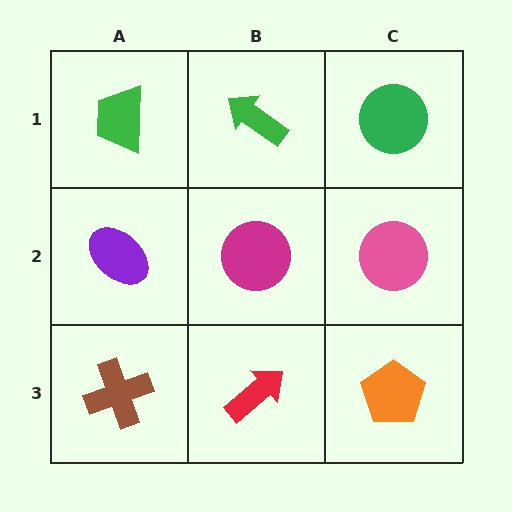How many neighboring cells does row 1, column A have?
2.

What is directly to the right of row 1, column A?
A green arrow.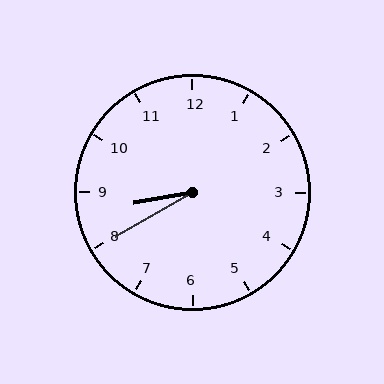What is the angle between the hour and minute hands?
Approximately 20 degrees.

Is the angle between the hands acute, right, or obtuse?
It is acute.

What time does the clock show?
8:40.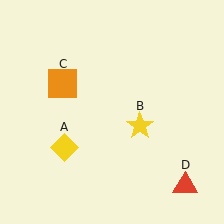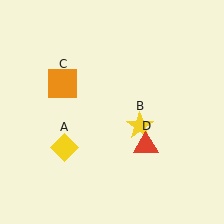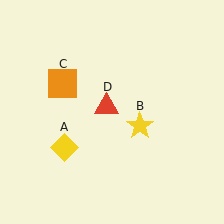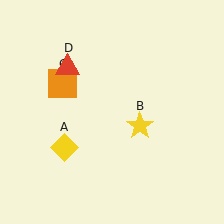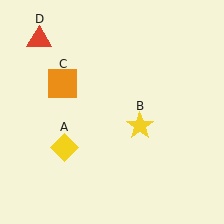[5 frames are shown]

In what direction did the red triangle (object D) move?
The red triangle (object D) moved up and to the left.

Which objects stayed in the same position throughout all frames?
Yellow diamond (object A) and yellow star (object B) and orange square (object C) remained stationary.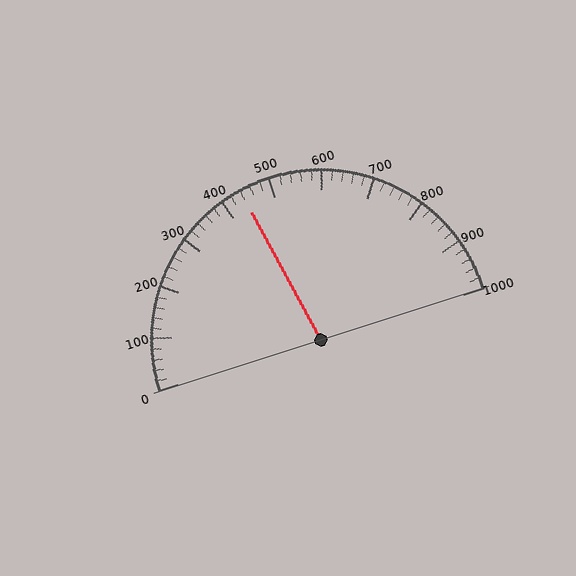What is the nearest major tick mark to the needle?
The nearest major tick mark is 400.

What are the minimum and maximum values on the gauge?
The gauge ranges from 0 to 1000.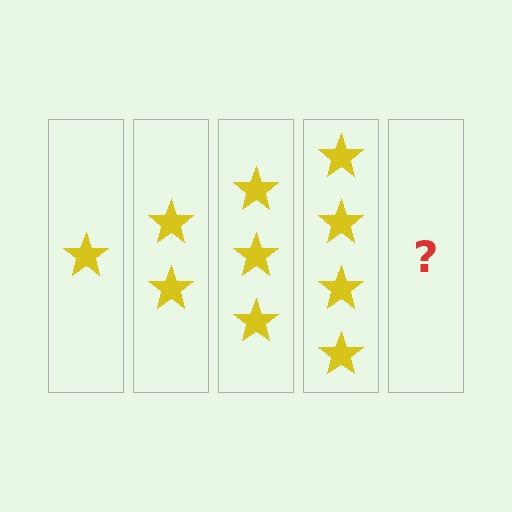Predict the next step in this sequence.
The next step is 5 stars.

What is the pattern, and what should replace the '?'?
The pattern is that each step adds one more star. The '?' should be 5 stars.